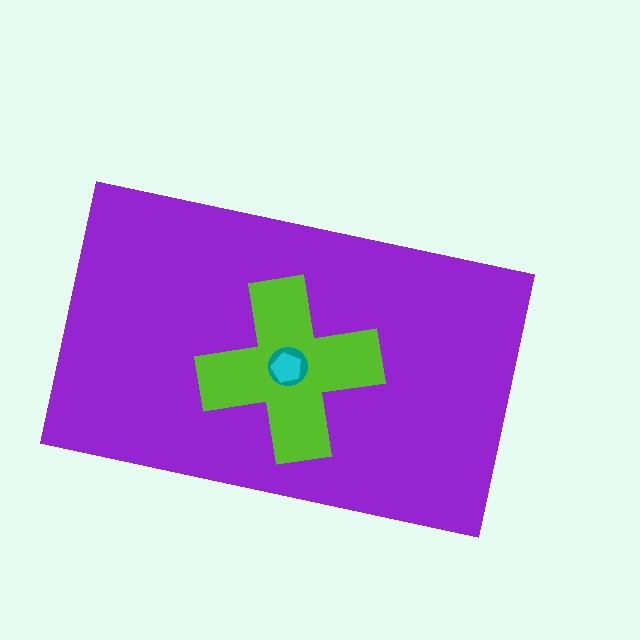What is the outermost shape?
The purple rectangle.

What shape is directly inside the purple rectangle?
The lime cross.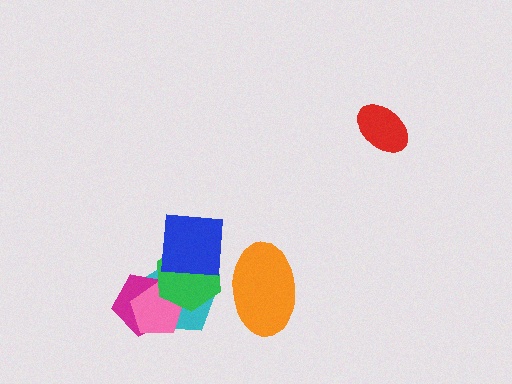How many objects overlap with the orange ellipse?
0 objects overlap with the orange ellipse.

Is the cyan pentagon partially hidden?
Yes, it is partially covered by another shape.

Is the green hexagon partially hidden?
Yes, it is partially covered by another shape.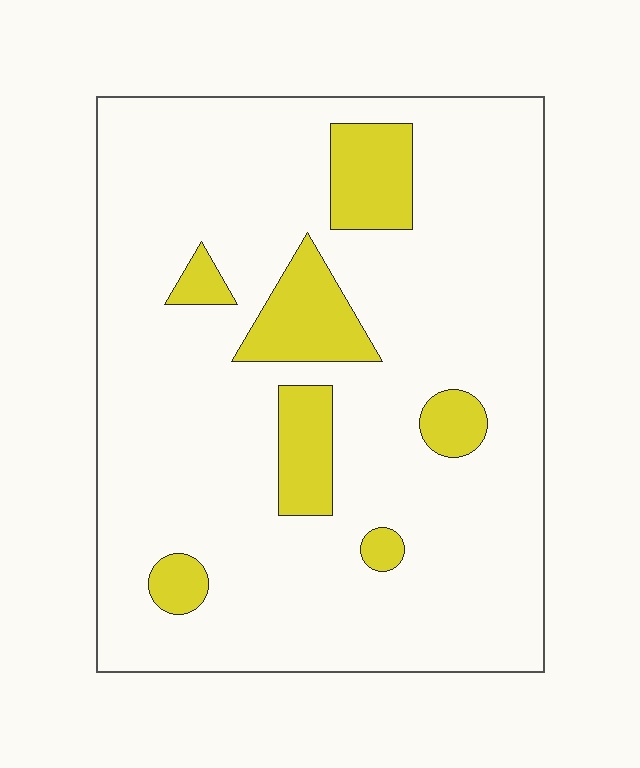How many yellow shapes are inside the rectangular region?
7.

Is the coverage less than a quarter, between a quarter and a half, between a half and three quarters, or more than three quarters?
Less than a quarter.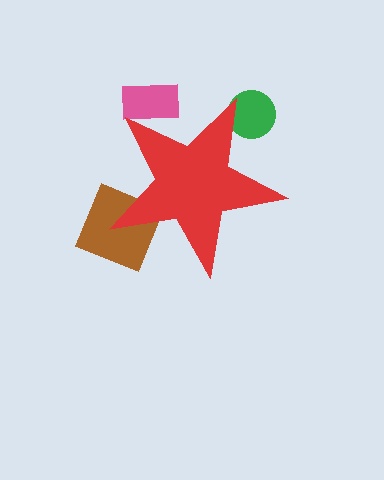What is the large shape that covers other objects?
A red star.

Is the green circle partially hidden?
Yes, the green circle is partially hidden behind the red star.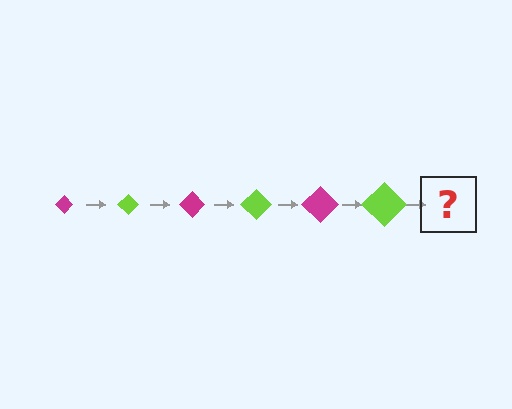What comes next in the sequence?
The next element should be a magenta diamond, larger than the previous one.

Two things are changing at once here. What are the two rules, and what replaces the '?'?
The two rules are that the diamond grows larger each step and the color cycles through magenta and lime. The '?' should be a magenta diamond, larger than the previous one.